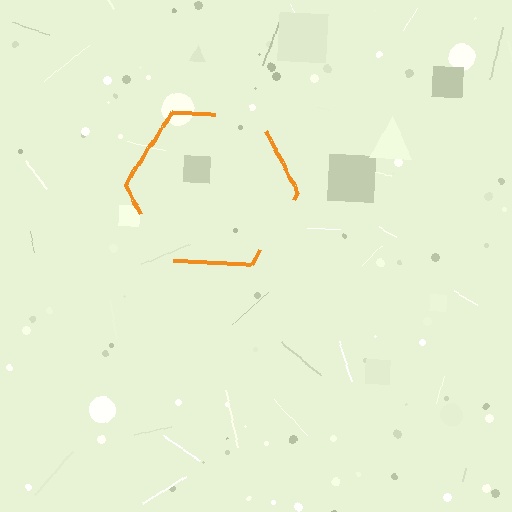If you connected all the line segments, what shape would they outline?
They would outline a hexagon.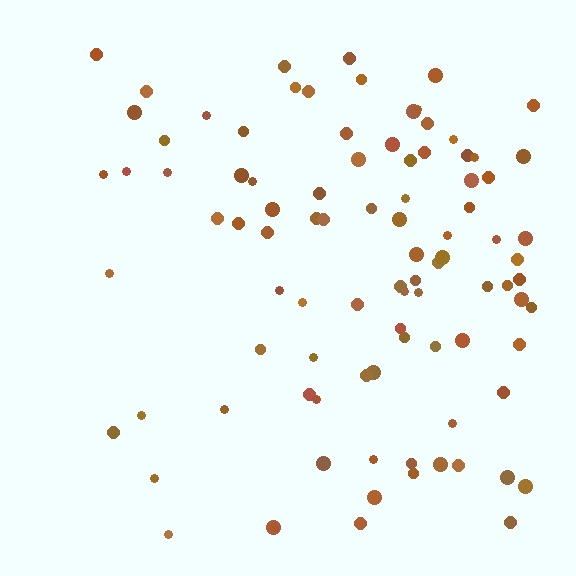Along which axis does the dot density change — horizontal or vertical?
Horizontal.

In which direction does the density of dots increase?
From left to right, with the right side densest.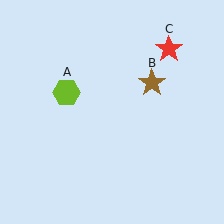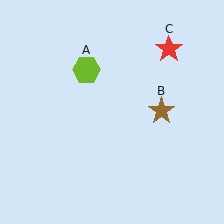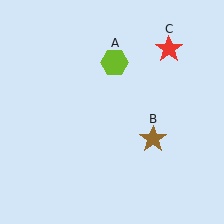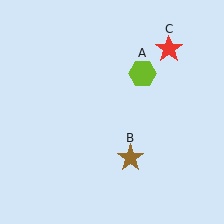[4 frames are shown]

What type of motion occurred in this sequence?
The lime hexagon (object A), brown star (object B) rotated clockwise around the center of the scene.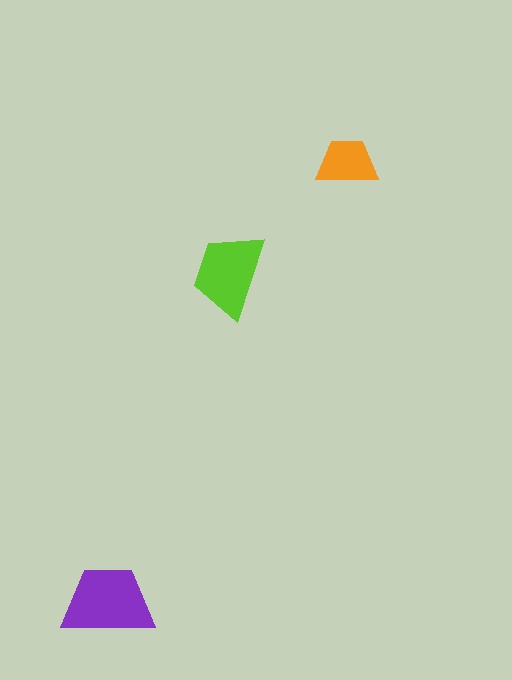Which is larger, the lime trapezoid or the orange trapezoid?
The lime one.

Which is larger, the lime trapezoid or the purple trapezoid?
The purple one.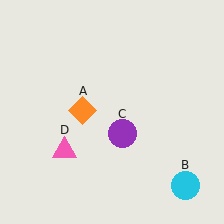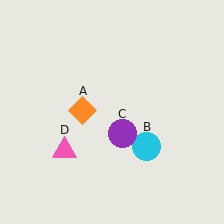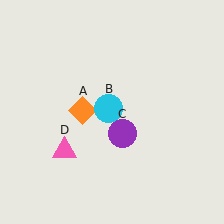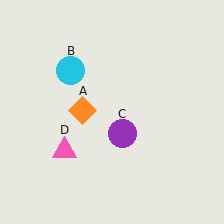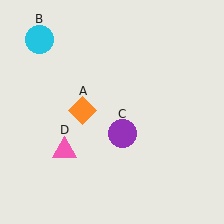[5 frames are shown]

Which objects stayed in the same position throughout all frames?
Orange diamond (object A) and purple circle (object C) and pink triangle (object D) remained stationary.